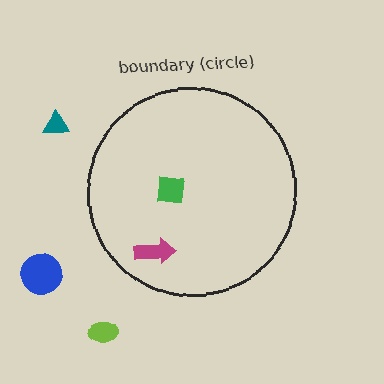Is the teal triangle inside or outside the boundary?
Outside.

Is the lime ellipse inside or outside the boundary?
Outside.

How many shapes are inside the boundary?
2 inside, 3 outside.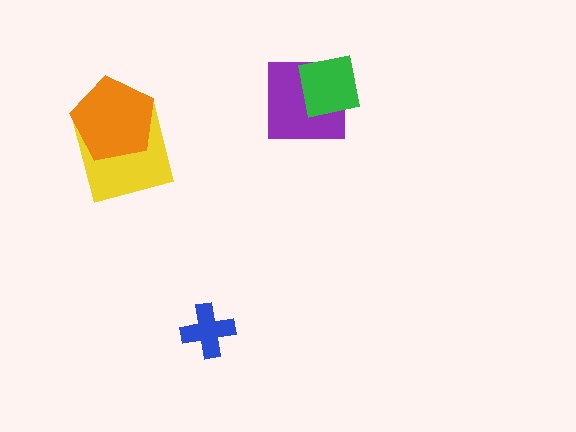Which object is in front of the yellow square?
The orange pentagon is in front of the yellow square.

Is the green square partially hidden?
No, no other shape covers it.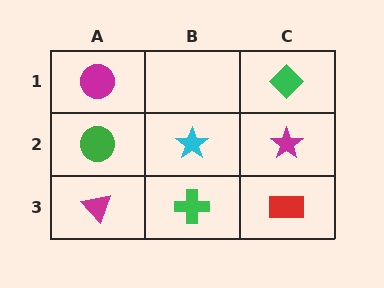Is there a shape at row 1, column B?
No, that cell is empty.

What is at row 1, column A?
A magenta circle.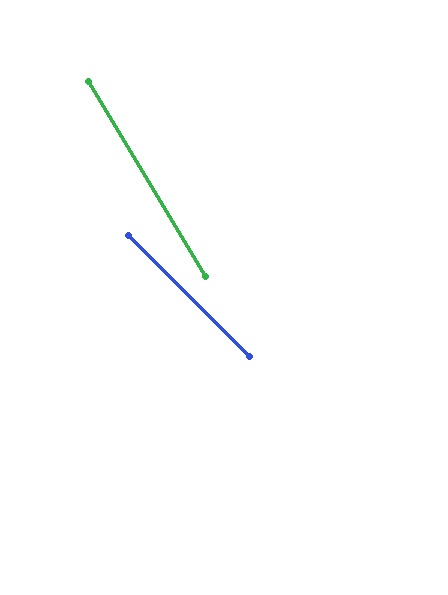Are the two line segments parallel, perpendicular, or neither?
Neither parallel nor perpendicular — they differ by about 14°.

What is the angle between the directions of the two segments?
Approximately 14 degrees.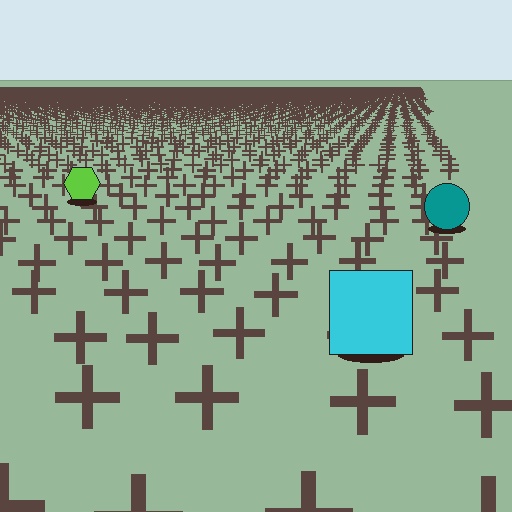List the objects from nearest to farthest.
From nearest to farthest: the cyan square, the teal circle, the lime hexagon.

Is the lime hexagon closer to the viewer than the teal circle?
No. The teal circle is closer — you can tell from the texture gradient: the ground texture is coarser near it.